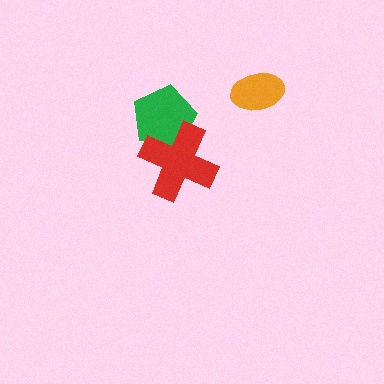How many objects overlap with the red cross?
1 object overlaps with the red cross.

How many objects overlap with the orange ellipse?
0 objects overlap with the orange ellipse.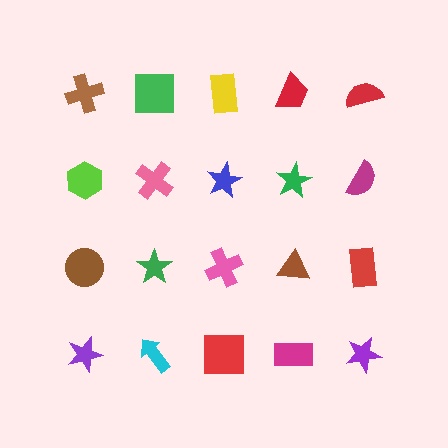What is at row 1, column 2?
A green square.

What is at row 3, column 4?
A brown triangle.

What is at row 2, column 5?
A magenta semicircle.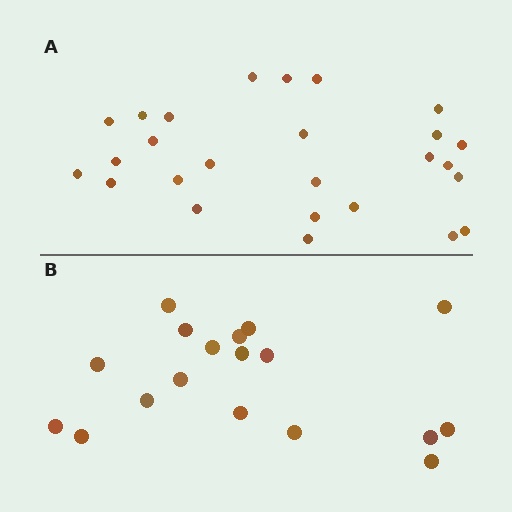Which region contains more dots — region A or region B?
Region A (the top region) has more dots.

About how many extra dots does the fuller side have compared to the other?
Region A has roughly 8 or so more dots than region B.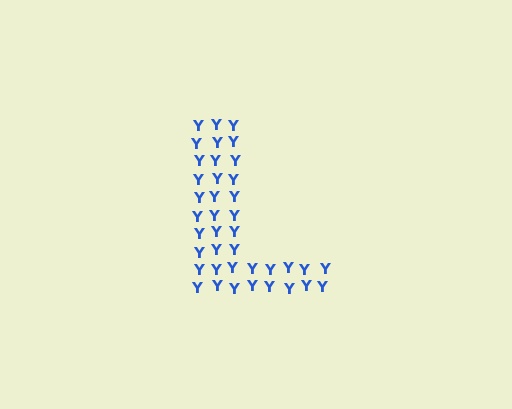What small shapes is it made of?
It is made of small letter Y's.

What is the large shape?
The large shape is the letter L.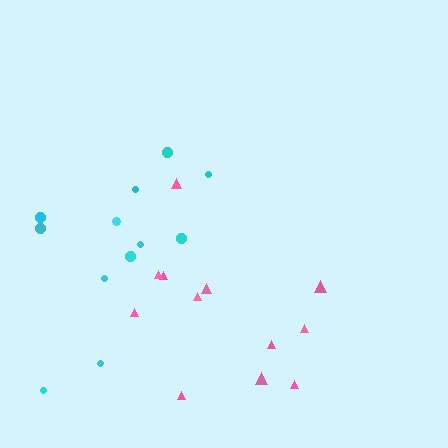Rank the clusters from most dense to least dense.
pink, cyan.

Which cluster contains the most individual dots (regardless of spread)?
Cyan (12).